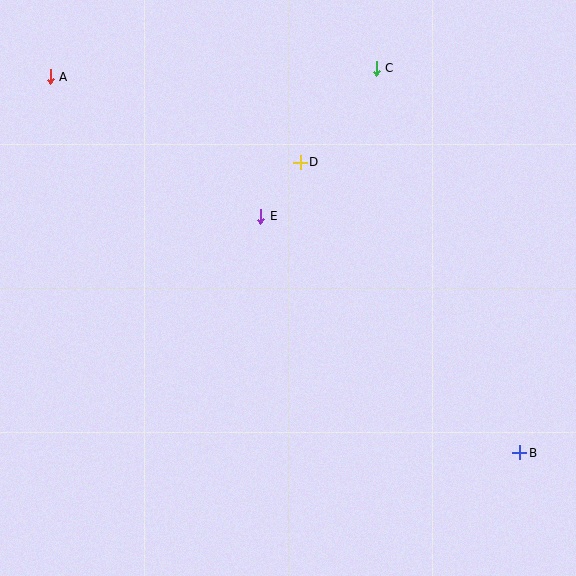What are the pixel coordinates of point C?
Point C is at (376, 68).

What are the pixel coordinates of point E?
Point E is at (261, 216).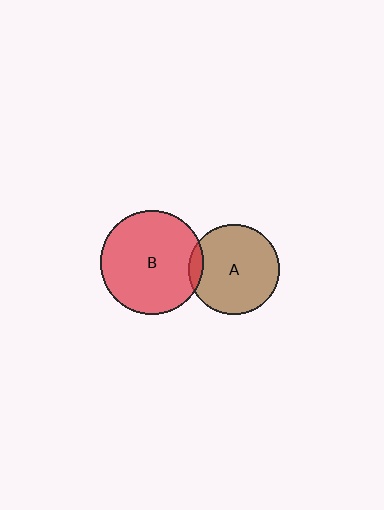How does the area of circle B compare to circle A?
Approximately 1.3 times.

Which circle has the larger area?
Circle B (red).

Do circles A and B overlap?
Yes.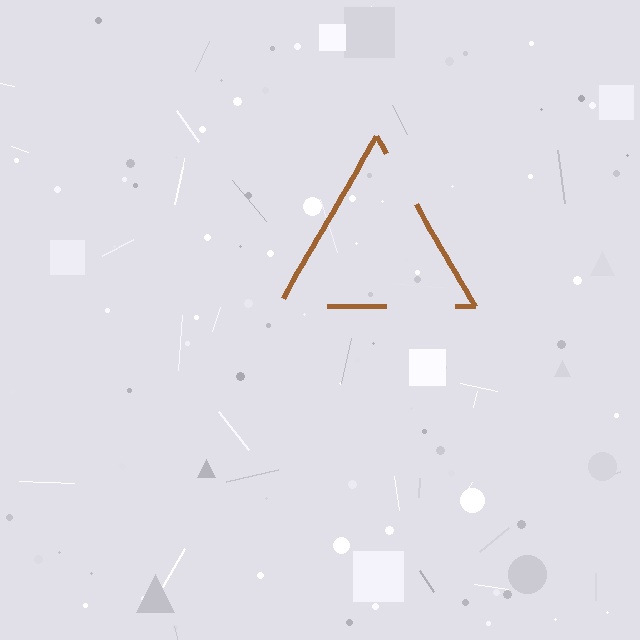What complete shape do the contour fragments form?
The contour fragments form a triangle.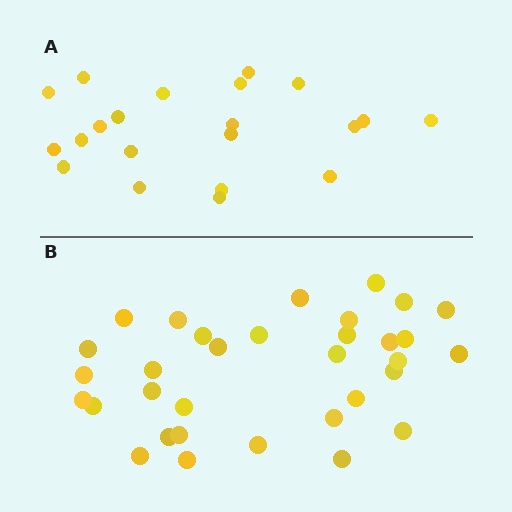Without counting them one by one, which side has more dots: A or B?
Region B (the bottom region) has more dots.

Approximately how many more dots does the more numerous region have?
Region B has roughly 12 or so more dots than region A.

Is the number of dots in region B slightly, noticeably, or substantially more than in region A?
Region B has substantially more. The ratio is roughly 1.6 to 1.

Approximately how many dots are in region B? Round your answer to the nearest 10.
About 30 dots. (The exact count is 33, which rounds to 30.)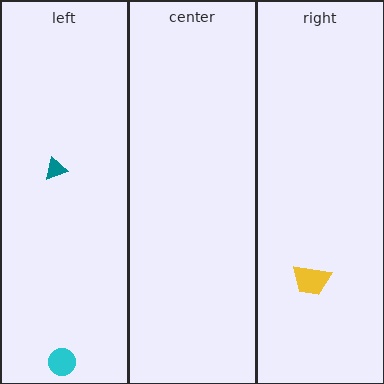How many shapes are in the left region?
2.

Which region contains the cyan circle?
The left region.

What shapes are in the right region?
The yellow trapezoid.